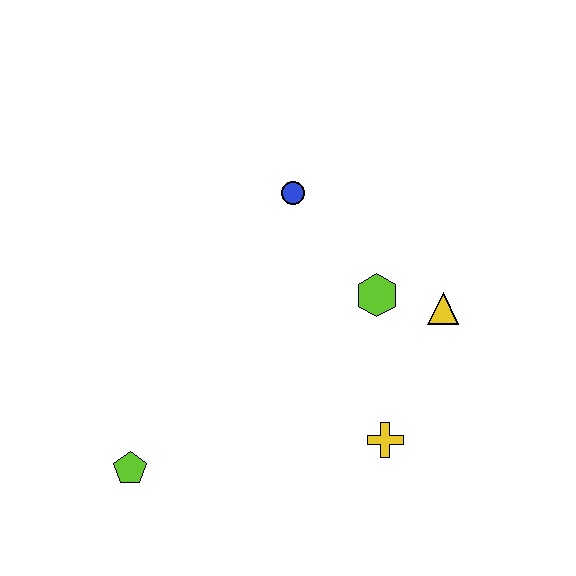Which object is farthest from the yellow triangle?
The lime pentagon is farthest from the yellow triangle.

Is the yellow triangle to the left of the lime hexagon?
No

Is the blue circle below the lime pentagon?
No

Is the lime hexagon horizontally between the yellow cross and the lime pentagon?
Yes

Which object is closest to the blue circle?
The lime hexagon is closest to the blue circle.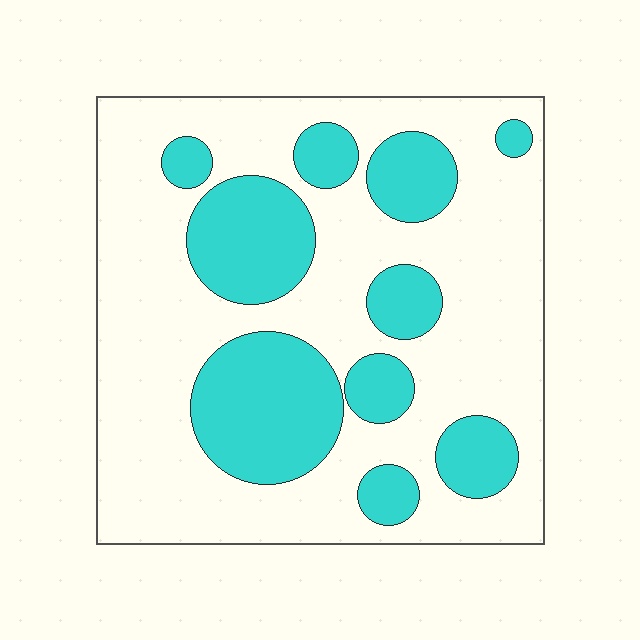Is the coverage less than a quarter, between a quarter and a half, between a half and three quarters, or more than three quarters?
Between a quarter and a half.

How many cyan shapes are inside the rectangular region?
10.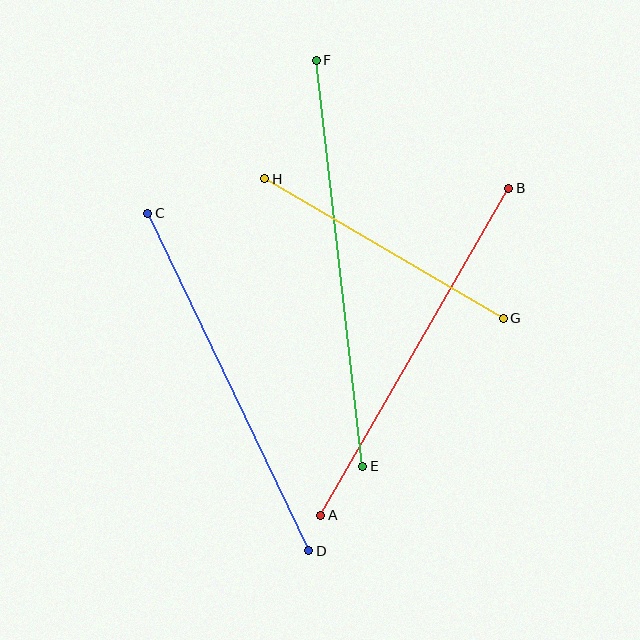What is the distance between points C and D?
The distance is approximately 374 pixels.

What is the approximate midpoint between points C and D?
The midpoint is at approximately (228, 382) pixels.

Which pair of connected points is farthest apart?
Points E and F are farthest apart.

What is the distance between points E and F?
The distance is approximately 408 pixels.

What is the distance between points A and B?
The distance is approximately 377 pixels.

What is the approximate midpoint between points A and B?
The midpoint is at approximately (415, 352) pixels.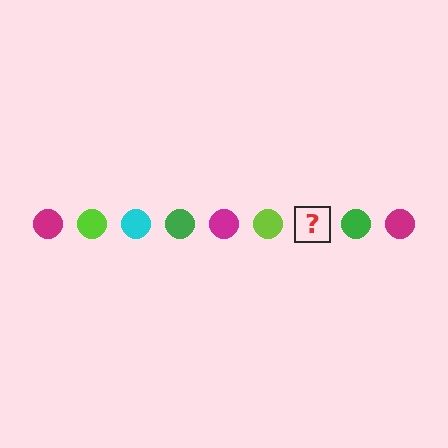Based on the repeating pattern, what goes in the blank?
The blank should be a cyan circle.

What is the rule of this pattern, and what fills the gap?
The rule is that the pattern cycles through magenta, lime, cyan, green circles. The gap should be filled with a cyan circle.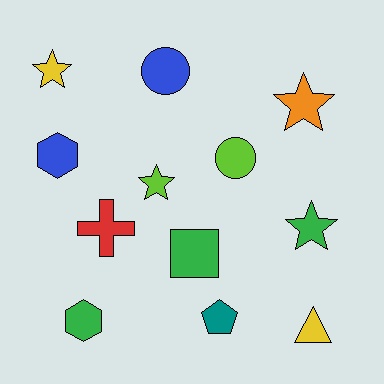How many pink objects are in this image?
There are no pink objects.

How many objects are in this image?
There are 12 objects.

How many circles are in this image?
There are 2 circles.